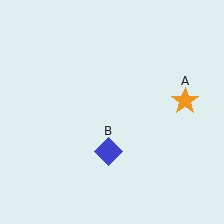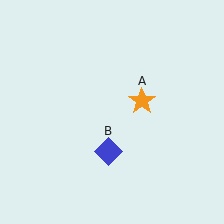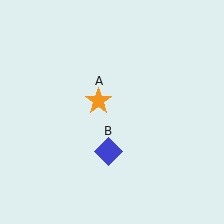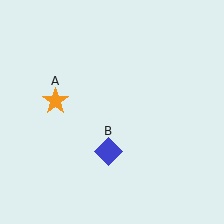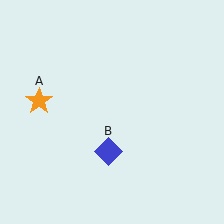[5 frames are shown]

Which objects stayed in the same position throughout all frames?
Blue diamond (object B) remained stationary.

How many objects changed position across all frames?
1 object changed position: orange star (object A).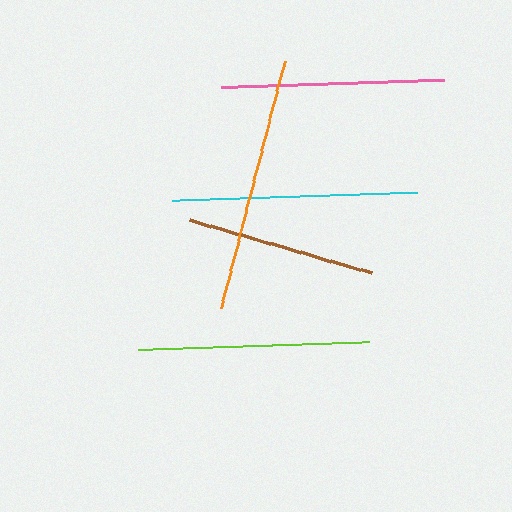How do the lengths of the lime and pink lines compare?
The lime and pink lines are approximately the same length.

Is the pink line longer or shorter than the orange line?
The orange line is longer than the pink line.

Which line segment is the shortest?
The brown line is the shortest at approximately 190 pixels.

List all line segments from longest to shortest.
From longest to shortest: orange, cyan, lime, pink, brown.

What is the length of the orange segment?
The orange segment is approximately 255 pixels long.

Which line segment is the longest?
The orange line is the longest at approximately 255 pixels.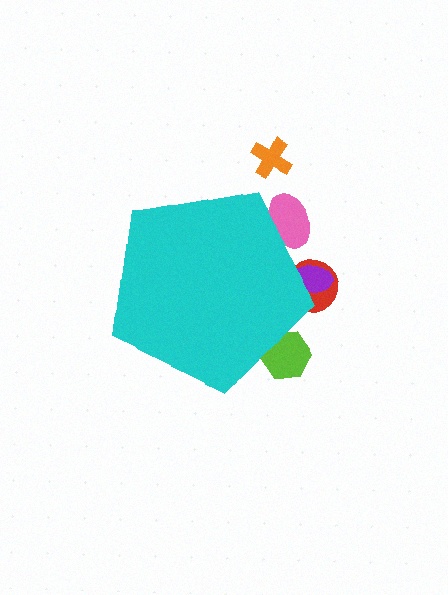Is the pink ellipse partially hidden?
Yes, the pink ellipse is partially hidden behind the cyan pentagon.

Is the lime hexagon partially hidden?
Yes, the lime hexagon is partially hidden behind the cyan pentagon.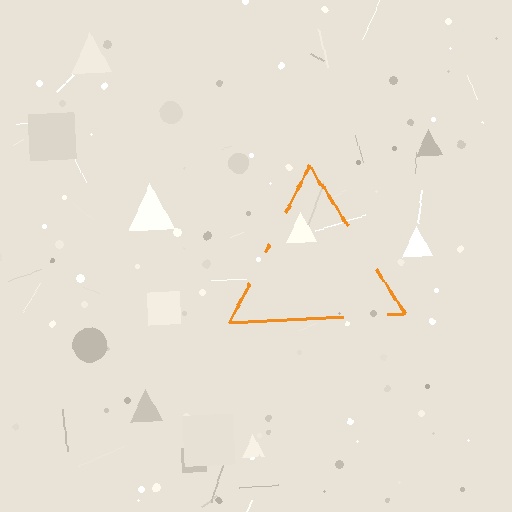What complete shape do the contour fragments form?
The contour fragments form a triangle.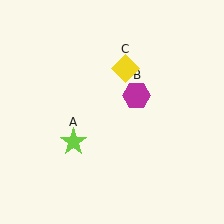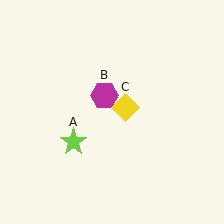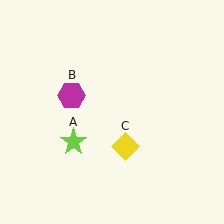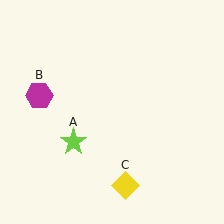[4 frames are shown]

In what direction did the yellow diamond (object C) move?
The yellow diamond (object C) moved down.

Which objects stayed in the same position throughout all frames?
Lime star (object A) remained stationary.